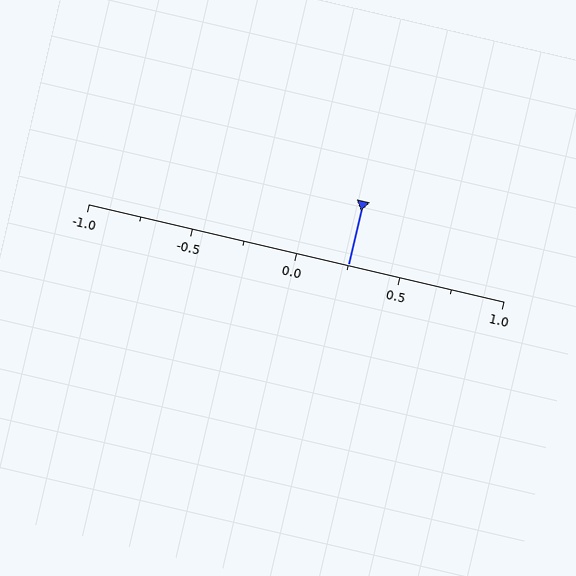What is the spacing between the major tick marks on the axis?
The major ticks are spaced 0.5 apart.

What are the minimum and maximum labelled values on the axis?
The axis runs from -1.0 to 1.0.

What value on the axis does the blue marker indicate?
The marker indicates approximately 0.25.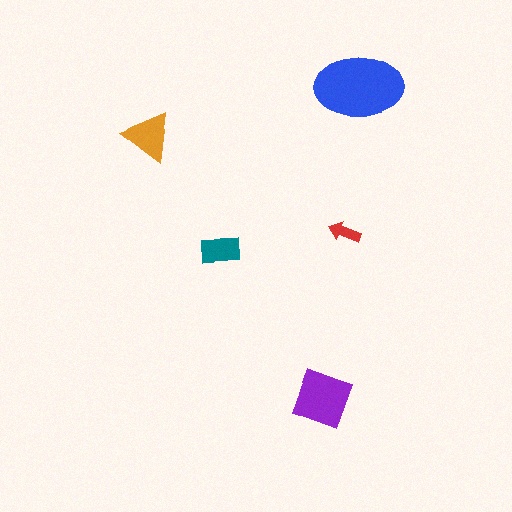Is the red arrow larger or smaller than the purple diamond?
Smaller.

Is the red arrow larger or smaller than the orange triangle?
Smaller.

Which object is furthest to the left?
The orange triangle is leftmost.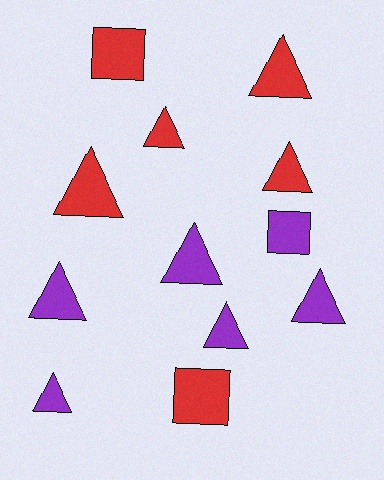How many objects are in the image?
There are 12 objects.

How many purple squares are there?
There is 1 purple square.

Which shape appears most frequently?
Triangle, with 9 objects.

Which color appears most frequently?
Purple, with 6 objects.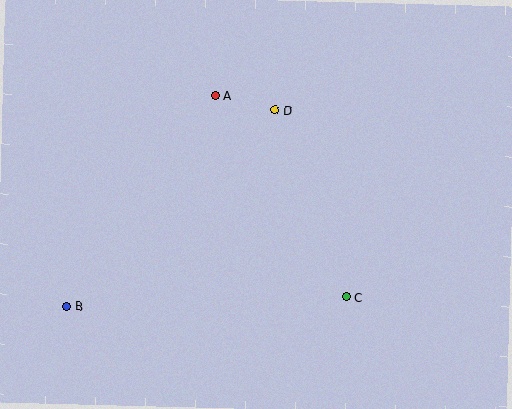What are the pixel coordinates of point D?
Point D is at (275, 110).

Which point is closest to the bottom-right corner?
Point C is closest to the bottom-right corner.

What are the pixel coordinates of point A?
Point A is at (215, 96).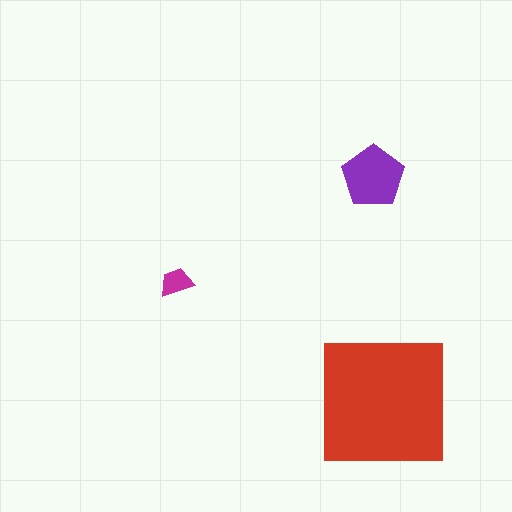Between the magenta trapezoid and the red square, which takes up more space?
The red square.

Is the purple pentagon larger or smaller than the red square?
Smaller.